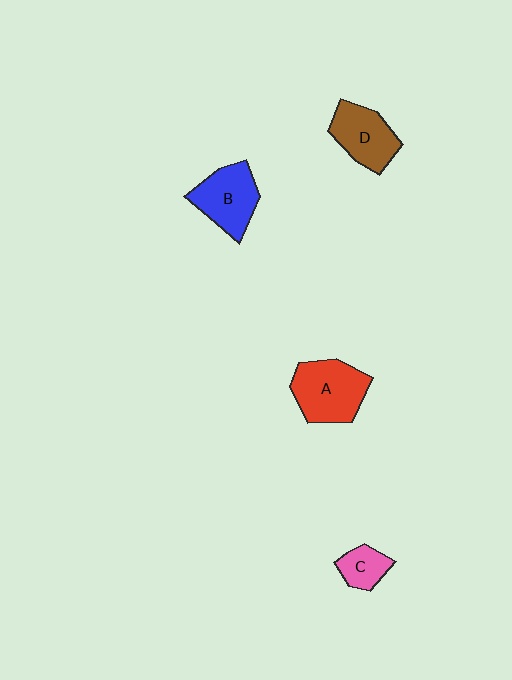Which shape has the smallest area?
Shape C (pink).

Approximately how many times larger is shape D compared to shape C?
Approximately 1.8 times.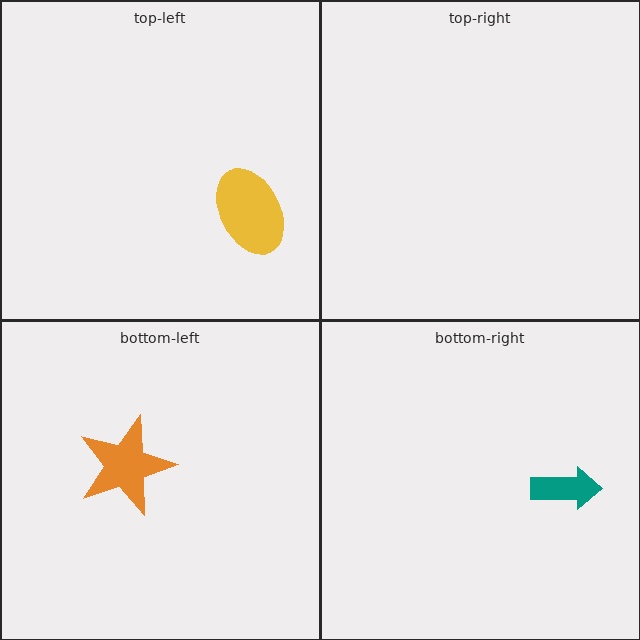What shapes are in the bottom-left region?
The orange star.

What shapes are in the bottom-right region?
The teal arrow.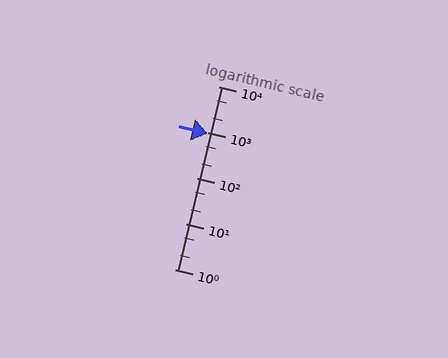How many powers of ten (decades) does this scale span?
The scale spans 4 decades, from 1 to 10000.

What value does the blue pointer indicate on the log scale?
The pointer indicates approximately 930.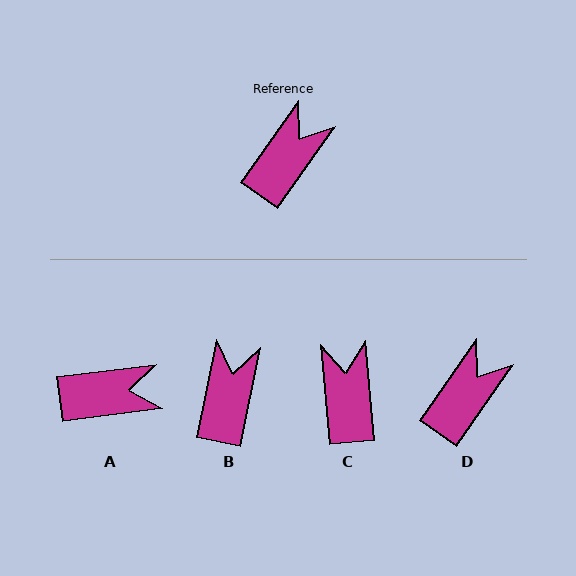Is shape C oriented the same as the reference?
No, it is off by about 40 degrees.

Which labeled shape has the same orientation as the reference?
D.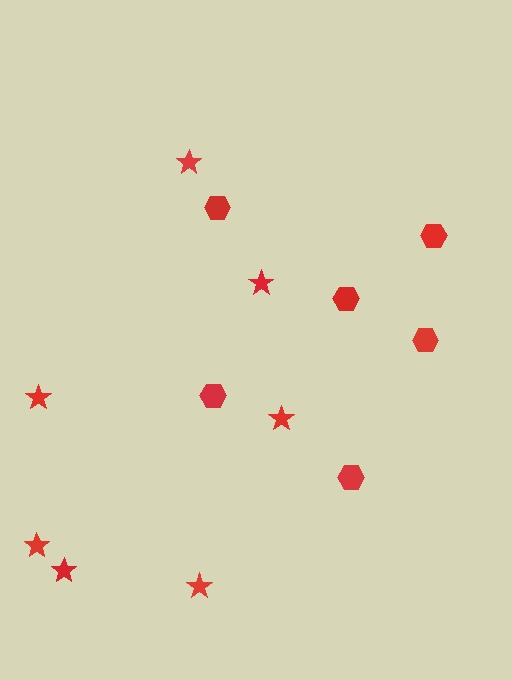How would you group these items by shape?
There are 2 groups: one group of hexagons (6) and one group of stars (7).